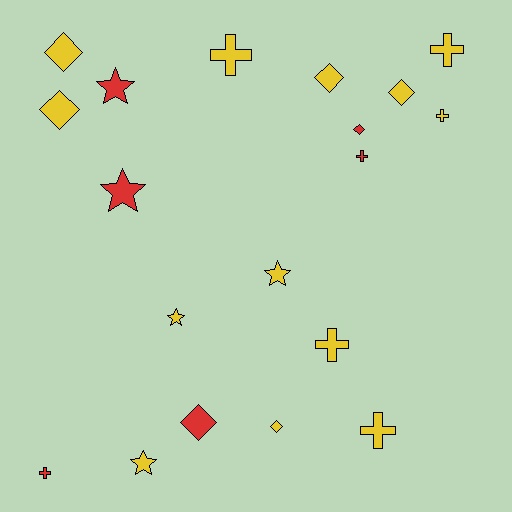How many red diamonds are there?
There are 2 red diamonds.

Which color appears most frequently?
Yellow, with 13 objects.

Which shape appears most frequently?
Diamond, with 7 objects.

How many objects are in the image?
There are 19 objects.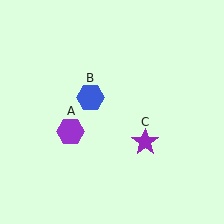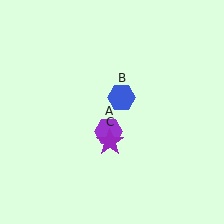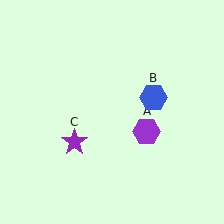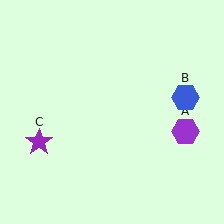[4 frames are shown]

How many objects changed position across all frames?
3 objects changed position: purple hexagon (object A), blue hexagon (object B), purple star (object C).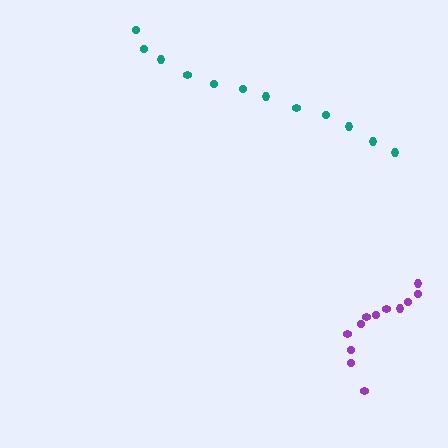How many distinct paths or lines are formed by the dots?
There are 2 distinct paths.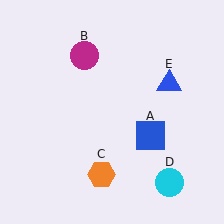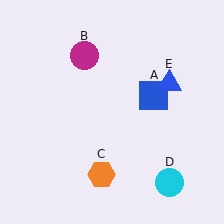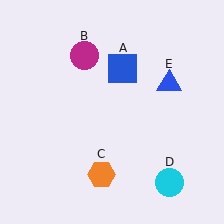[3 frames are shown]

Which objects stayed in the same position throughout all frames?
Magenta circle (object B) and orange hexagon (object C) and cyan circle (object D) and blue triangle (object E) remained stationary.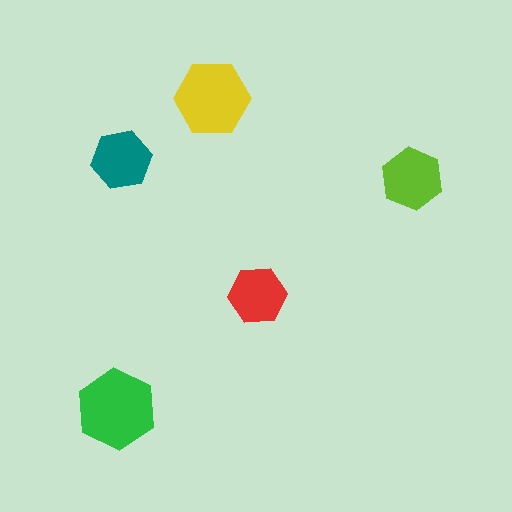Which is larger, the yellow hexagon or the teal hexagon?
The yellow one.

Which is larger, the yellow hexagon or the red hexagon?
The yellow one.